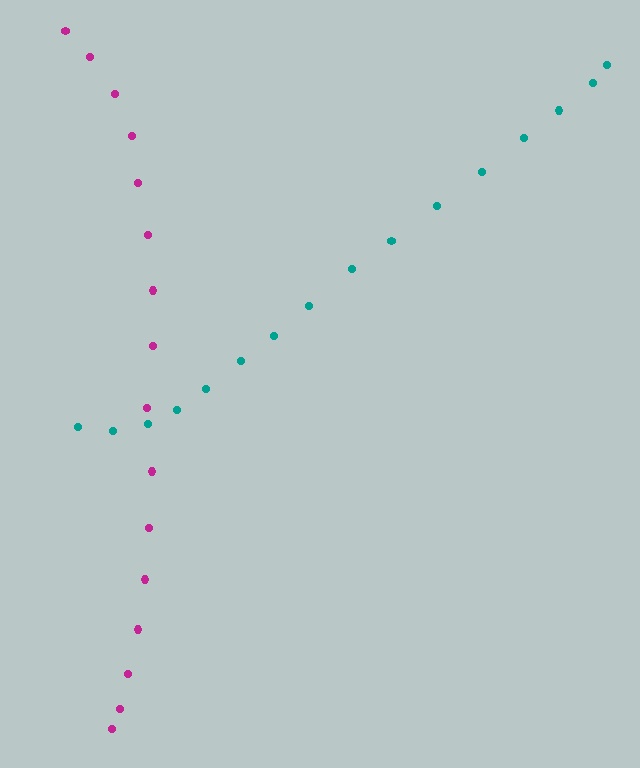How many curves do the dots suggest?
There are 2 distinct paths.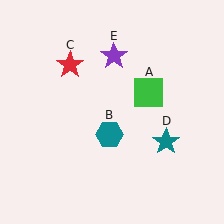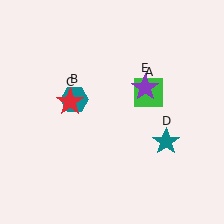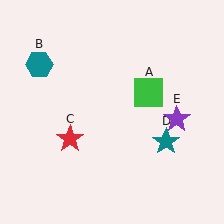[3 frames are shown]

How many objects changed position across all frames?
3 objects changed position: teal hexagon (object B), red star (object C), purple star (object E).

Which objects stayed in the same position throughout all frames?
Green square (object A) and teal star (object D) remained stationary.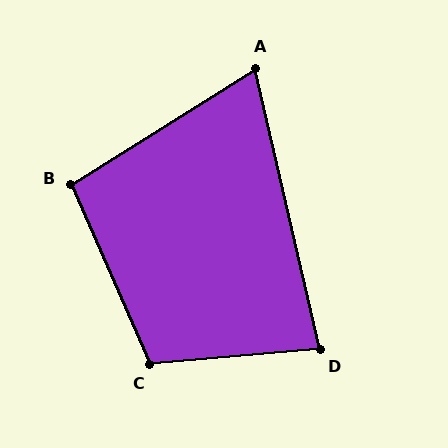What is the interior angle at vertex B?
Approximately 98 degrees (obtuse).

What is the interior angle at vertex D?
Approximately 82 degrees (acute).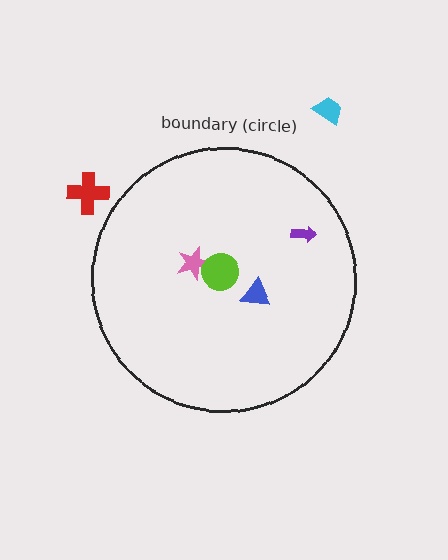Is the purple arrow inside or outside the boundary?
Inside.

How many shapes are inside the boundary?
4 inside, 2 outside.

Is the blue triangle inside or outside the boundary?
Inside.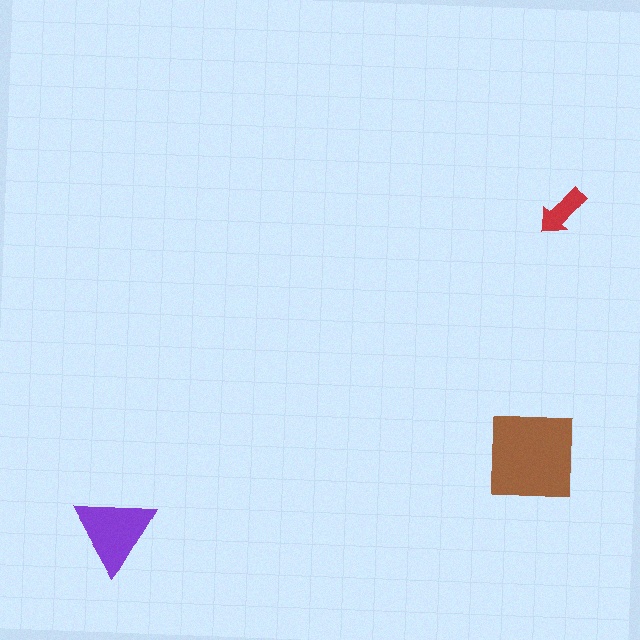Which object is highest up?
The red arrow is topmost.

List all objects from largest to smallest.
The brown square, the purple triangle, the red arrow.